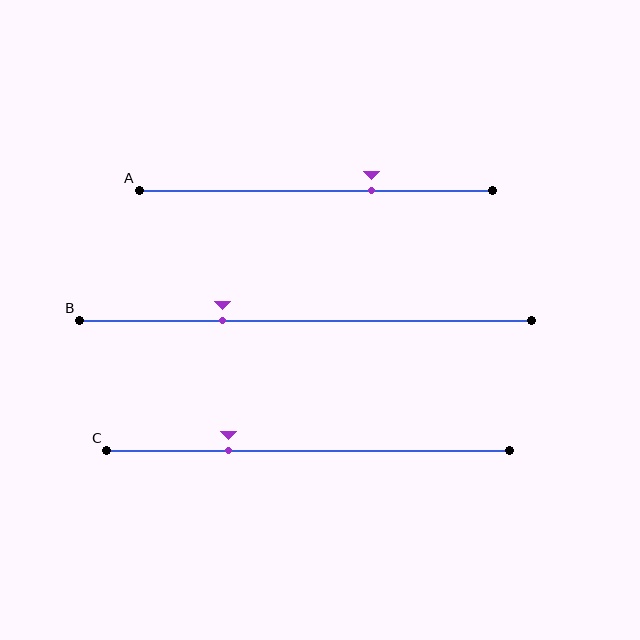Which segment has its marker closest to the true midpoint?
Segment A has its marker closest to the true midpoint.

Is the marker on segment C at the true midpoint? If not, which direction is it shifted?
No, the marker on segment C is shifted to the left by about 20% of the segment length.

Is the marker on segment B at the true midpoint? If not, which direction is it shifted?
No, the marker on segment B is shifted to the left by about 18% of the segment length.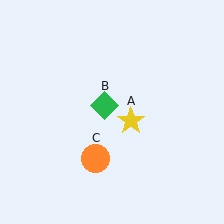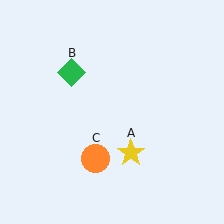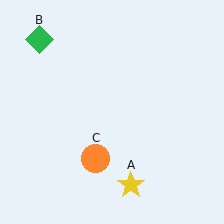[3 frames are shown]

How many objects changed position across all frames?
2 objects changed position: yellow star (object A), green diamond (object B).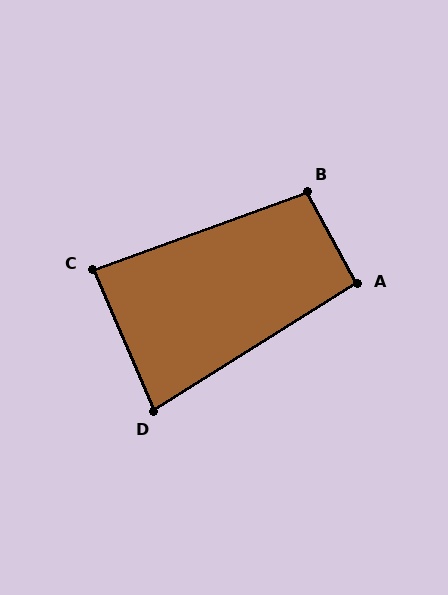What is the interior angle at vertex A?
Approximately 93 degrees (approximately right).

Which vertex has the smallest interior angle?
D, at approximately 81 degrees.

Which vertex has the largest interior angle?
B, at approximately 99 degrees.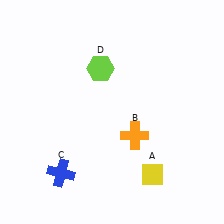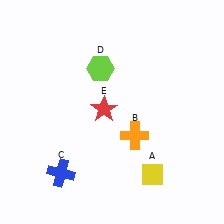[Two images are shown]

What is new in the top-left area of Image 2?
A red star (E) was added in the top-left area of Image 2.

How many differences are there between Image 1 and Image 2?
There is 1 difference between the two images.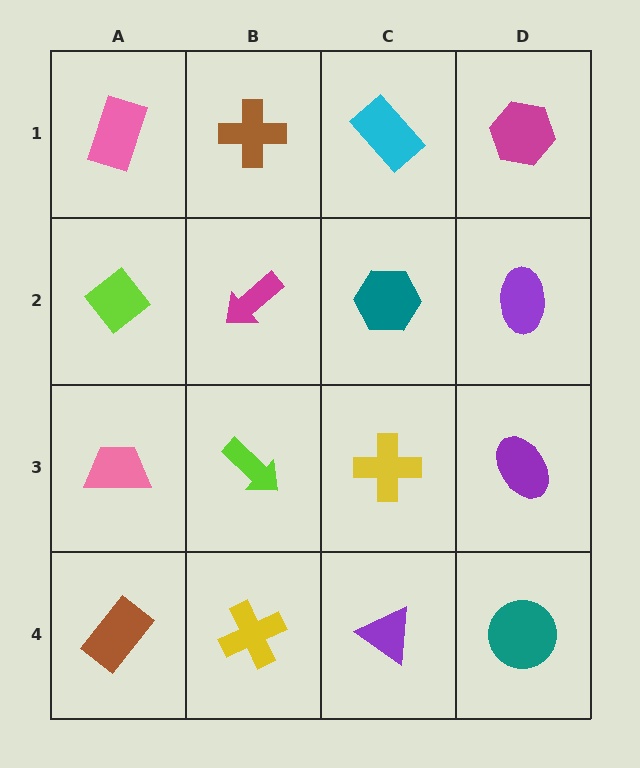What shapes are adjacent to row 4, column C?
A yellow cross (row 3, column C), a yellow cross (row 4, column B), a teal circle (row 4, column D).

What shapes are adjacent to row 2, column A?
A pink rectangle (row 1, column A), a pink trapezoid (row 3, column A), a magenta arrow (row 2, column B).